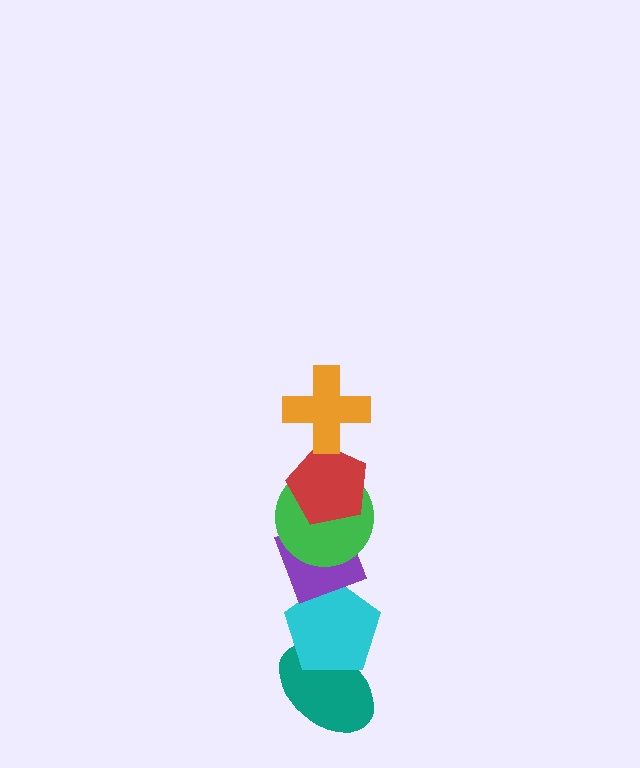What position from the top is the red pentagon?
The red pentagon is 2nd from the top.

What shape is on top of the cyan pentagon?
The purple diamond is on top of the cyan pentagon.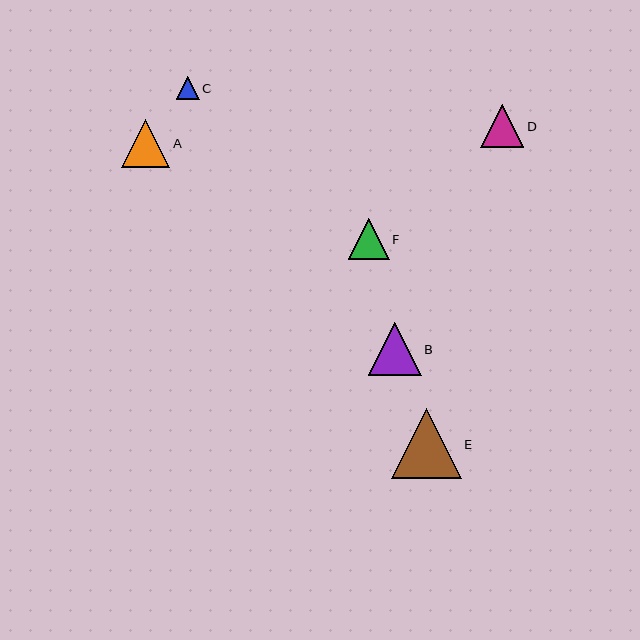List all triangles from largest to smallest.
From largest to smallest: E, B, A, D, F, C.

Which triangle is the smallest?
Triangle C is the smallest with a size of approximately 23 pixels.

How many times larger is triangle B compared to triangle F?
Triangle B is approximately 1.3 times the size of triangle F.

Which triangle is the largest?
Triangle E is the largest with a size of approximately 70 pixels.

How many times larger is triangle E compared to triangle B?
Triangle E is approximately 1.3 times the size of triangle B.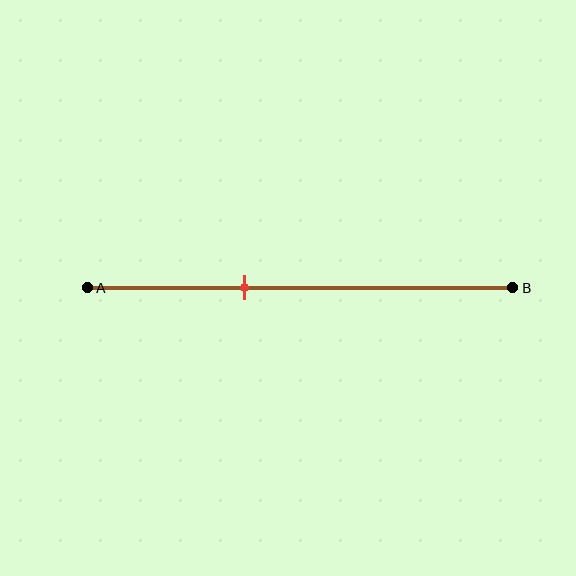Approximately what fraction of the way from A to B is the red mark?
The red mark is approximately 35% of the way from A to B.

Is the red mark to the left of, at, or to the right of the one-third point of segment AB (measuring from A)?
The red mark is to the right of the one-third point of segment AB.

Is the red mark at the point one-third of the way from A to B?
No, the mark is at about 35% from A, not at the 33% one-third point.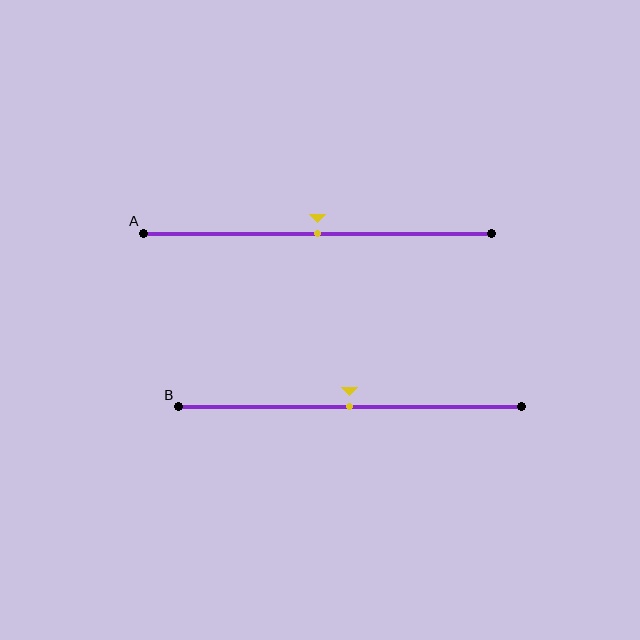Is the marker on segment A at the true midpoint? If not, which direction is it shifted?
Yes, the marker on segment A is at the true midpoint.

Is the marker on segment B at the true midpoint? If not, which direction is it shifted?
Yes, the marker on segment B is at the true midpoint.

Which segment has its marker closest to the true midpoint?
Segment A has its marker closest to the true midpoint.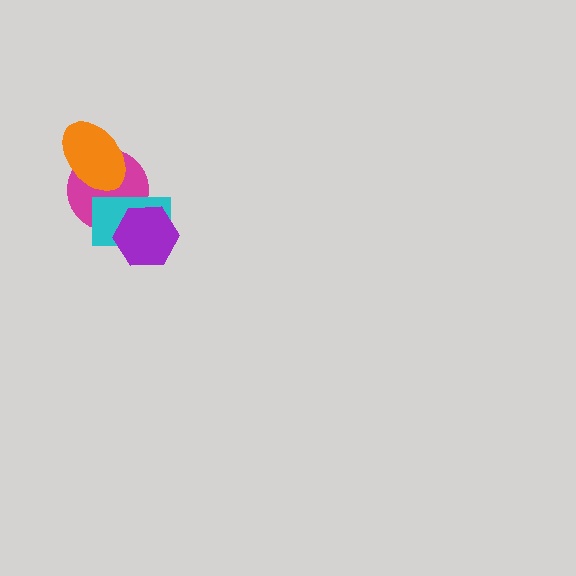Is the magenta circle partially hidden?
Yes, it is partially covered by another shape.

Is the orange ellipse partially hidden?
No, no other shape covers it.